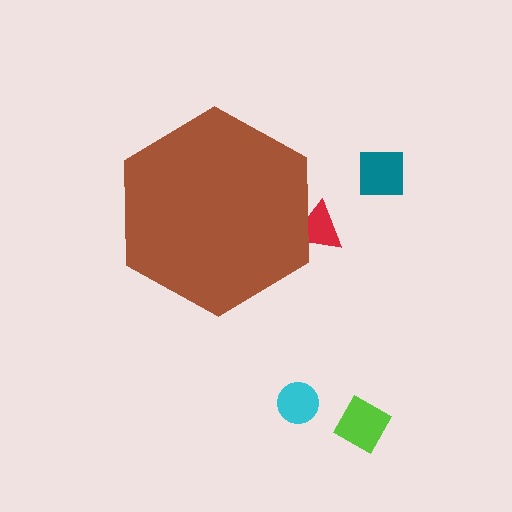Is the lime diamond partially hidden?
No, the lime diamond is fully visible.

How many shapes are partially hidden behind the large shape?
1 shape is partially hidden.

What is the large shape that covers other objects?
A brown hexagon.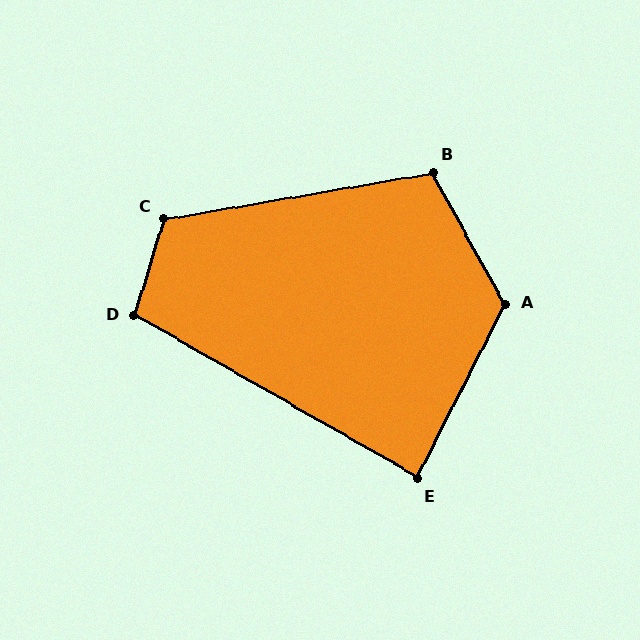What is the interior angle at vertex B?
Approximately 109 degrees (obtuse).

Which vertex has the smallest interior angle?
E, at approximately 87 degrees.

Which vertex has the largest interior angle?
A, at approximately 125 degrees.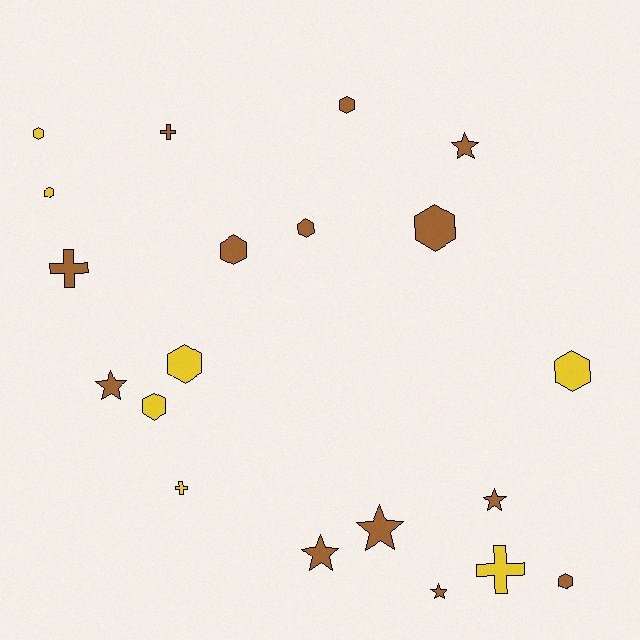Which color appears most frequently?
Brown, with 13 objects.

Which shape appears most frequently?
Hexagon, with 10 objects.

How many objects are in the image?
There are 20 objects.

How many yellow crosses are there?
There are 2 yellow crosses.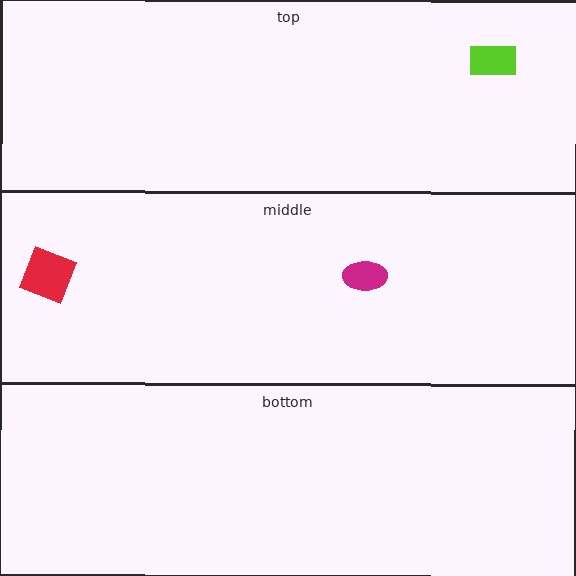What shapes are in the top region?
The lime rectangle.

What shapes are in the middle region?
The red square, the magenta ellipse.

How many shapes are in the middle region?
2.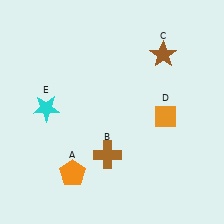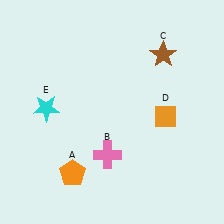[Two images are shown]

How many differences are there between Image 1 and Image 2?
There is 1 difference between the two images.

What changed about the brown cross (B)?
In Image 1, B is brown. In Image 2, it changed to pink.